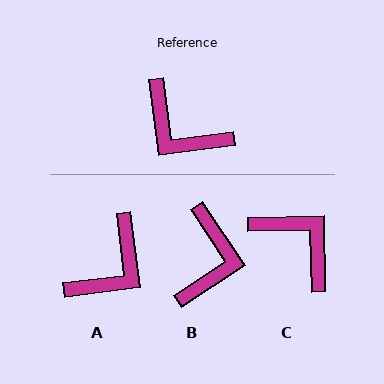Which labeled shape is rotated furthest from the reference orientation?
C, about 174 degrees away.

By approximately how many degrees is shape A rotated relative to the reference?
Approximately 90 degrees counter-clockwise.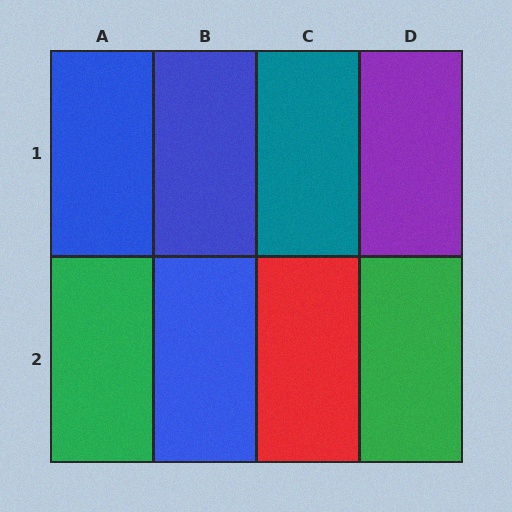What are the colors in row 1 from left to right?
Blue, blue, teal, purple.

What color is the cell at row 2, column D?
Green.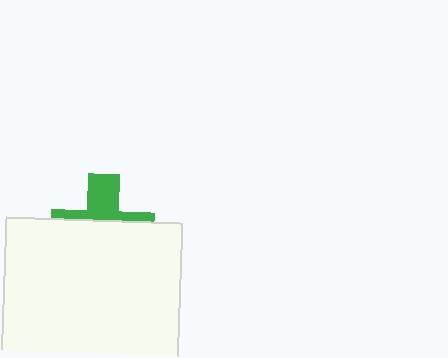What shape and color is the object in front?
The object in front is a white rectangle.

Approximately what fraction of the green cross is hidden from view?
Roughly 64% of the green cross is hidden behind the white rectangle.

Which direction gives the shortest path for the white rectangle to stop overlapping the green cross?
Moving down gives the shortest separation.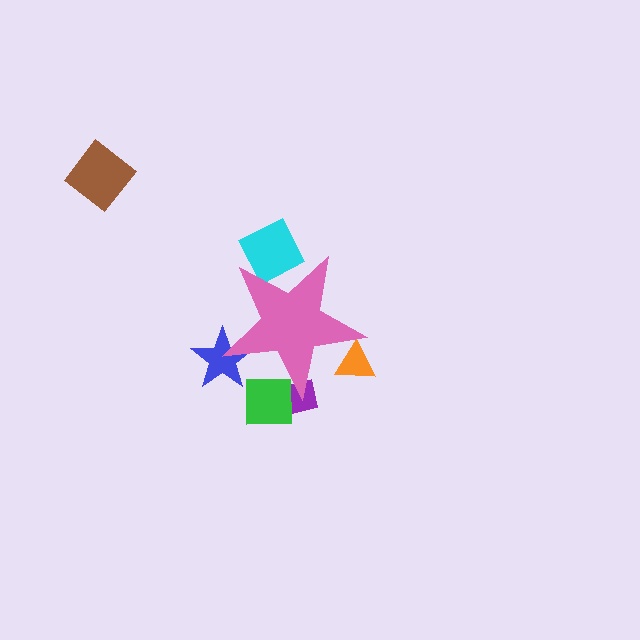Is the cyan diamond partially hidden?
Yes, the cyan diamond is partially hidden behind the pink star.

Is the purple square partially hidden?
Yes, the purple square is partially hidden behind the pink star.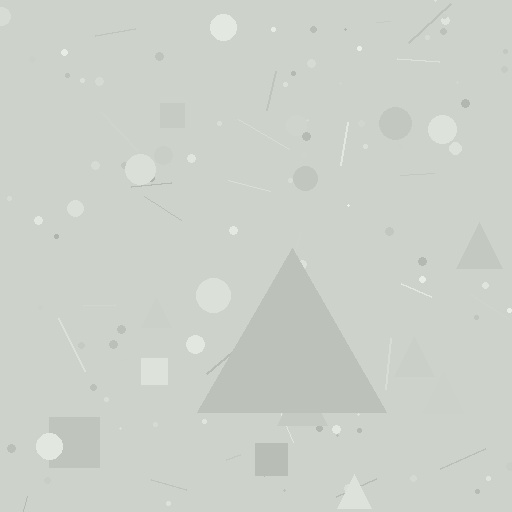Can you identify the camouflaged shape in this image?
The camouflaged shape is a triangle.